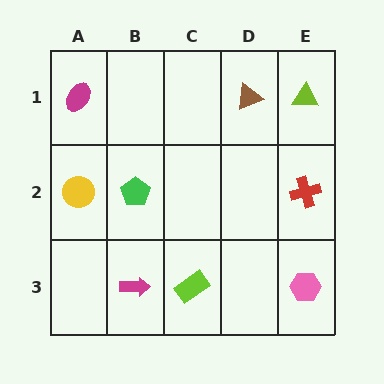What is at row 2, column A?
A yellow circle.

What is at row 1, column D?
A brown triangle.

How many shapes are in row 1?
3 shapes.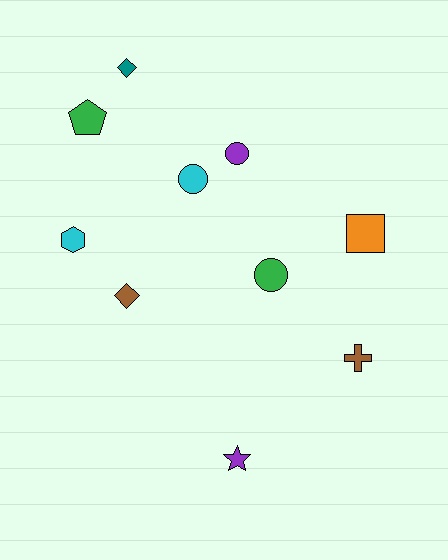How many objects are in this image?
There are 10 objects.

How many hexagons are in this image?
There is 1 hexagon.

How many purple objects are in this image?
There are 2 purple objects.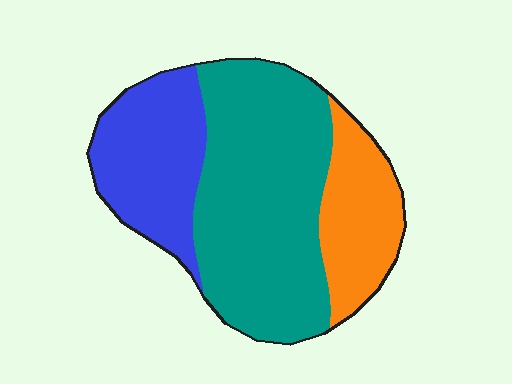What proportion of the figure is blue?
Blue takes up about one quarter (1/4) of the figure.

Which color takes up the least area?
Orange, at roughly 20%.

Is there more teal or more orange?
Teal.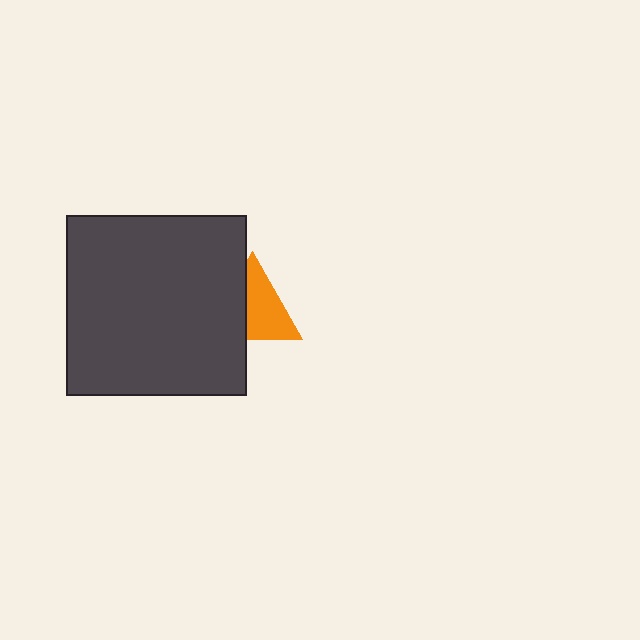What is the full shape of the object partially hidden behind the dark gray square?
The partially hidden object is an orange triangle.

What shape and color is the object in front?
The object in front is a dark gray square.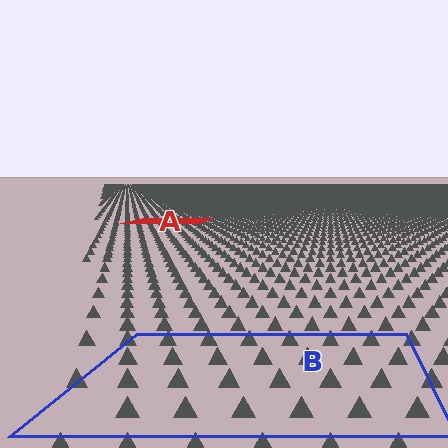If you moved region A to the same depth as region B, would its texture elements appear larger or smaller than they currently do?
They would appear larger. At a closer depth, the same texture elements are projected at a bigger on-screen size.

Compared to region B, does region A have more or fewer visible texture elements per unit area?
Region A has more texture elements per unit area — they are packed more densely because it is farther away.